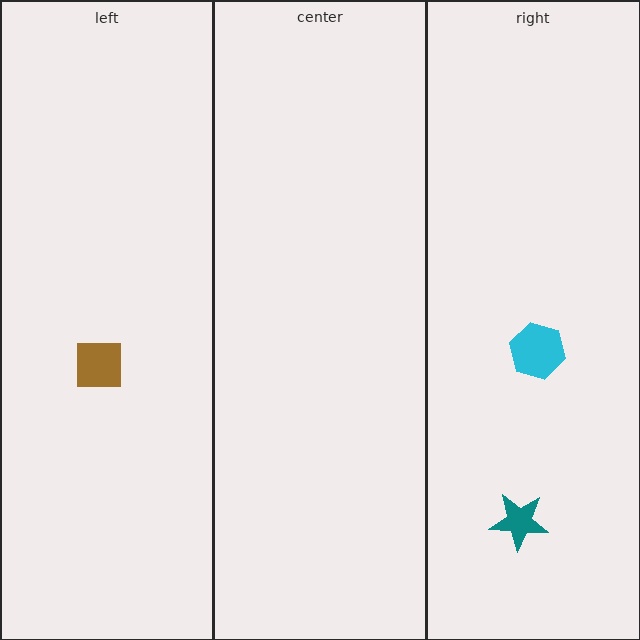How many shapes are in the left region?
1.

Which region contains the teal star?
The right region.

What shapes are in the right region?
The teal star, the cyan hexagon.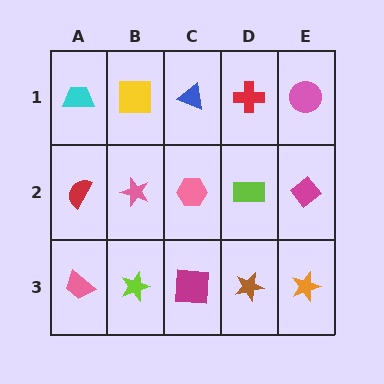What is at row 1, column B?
A yellow square.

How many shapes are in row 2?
5 shapes.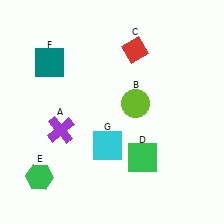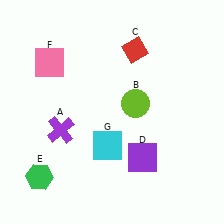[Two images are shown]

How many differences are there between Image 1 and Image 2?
There are 2 differences between the two images.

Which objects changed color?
D changed from green to purple. F changed from teal to pink.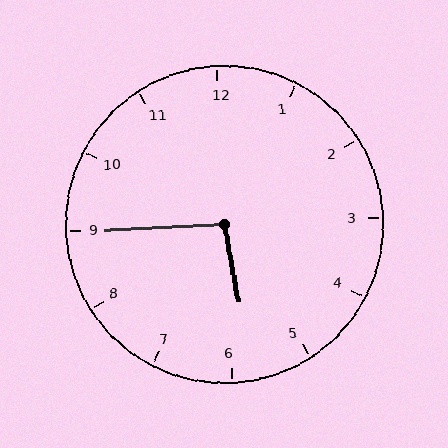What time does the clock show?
5:45.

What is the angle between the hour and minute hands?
Approximately 98 degrees.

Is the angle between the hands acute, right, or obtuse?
It is obtuse.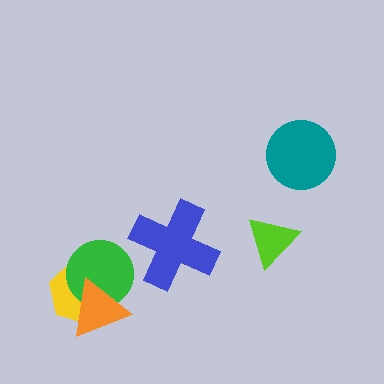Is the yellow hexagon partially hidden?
Yes, it is partially covered by another shape.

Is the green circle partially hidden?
Yes, it is partially covered by another shape.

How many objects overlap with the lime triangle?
0 objects overlap with the lime triangle.